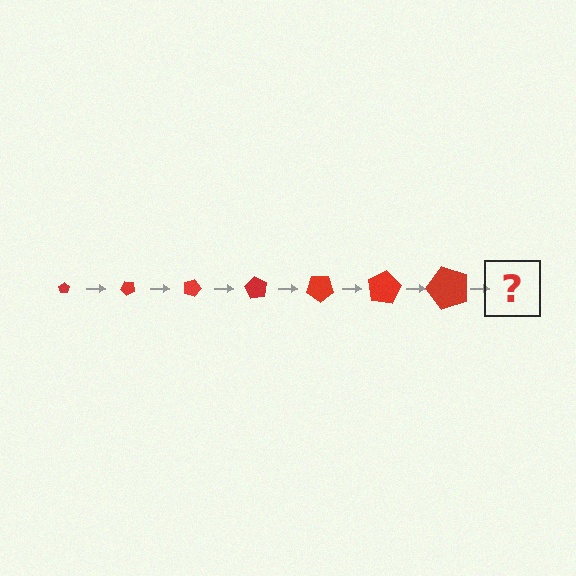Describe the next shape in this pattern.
It should be a pentagon, larger than the previous one and rotated 315 degrees from the start.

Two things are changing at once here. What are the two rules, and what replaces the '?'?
The two rules are that the pentagon grows larger each step and it rotates 45 degrees each step. The '?' should be a pentagon, larger than the previous one and rotated 315 degrees from the start.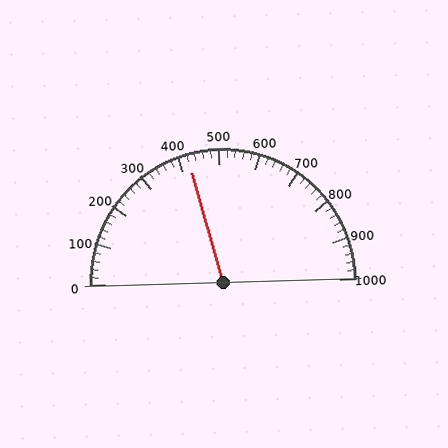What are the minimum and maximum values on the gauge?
The gauge ranges from 0 to 1000.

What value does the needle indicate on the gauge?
The needle indicates approximately 420.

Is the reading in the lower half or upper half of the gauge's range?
The reading is in the lower half of the range (0 to 1000).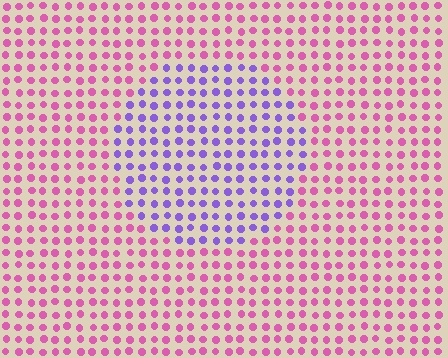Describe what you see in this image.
The image is filled with small pink elements in a uniform arrangement. A circle-shaped region is visible where the elements are tinted to a slightly different hue, forming a subtle color boundary.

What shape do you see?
I see a circle.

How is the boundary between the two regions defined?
The boundary is defined purely by a slight shift in hue (about 58 degrees). Spacing, size, and orientation are identical on both sides.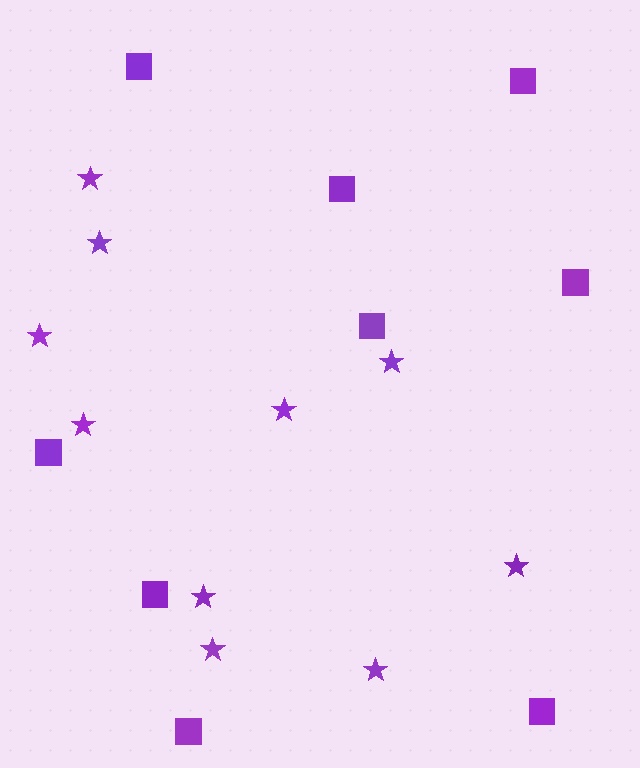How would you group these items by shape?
There are 2 groups: one group of stars (10) and one group of squares (9).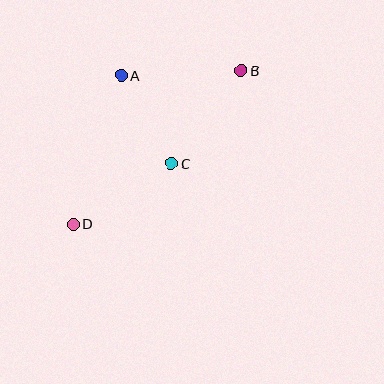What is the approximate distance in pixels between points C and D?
The distance between C and D is approximately 115 pixels.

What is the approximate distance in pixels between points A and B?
The distance between A and B is approximately 120 pixels.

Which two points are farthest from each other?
Points B and D are farthest from each other.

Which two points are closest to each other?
Points A and C are closest to each other.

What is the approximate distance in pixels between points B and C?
The distance between B and C is approximately 116 pixels.